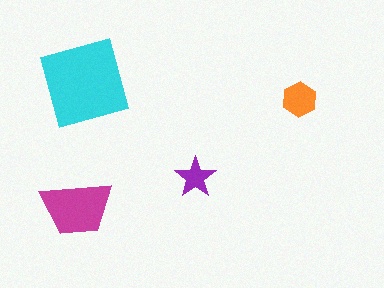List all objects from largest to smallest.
The cyan square, the magenta trapezoid, the orange hexagon, the purple star.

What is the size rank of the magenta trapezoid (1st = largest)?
2nd.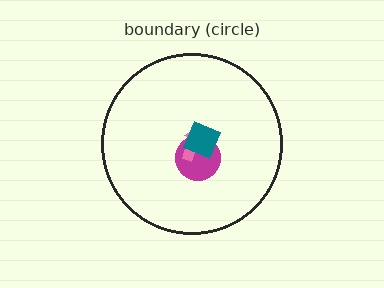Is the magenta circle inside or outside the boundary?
Inside.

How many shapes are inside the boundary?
3 inside, 0 outside.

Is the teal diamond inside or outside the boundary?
Inside.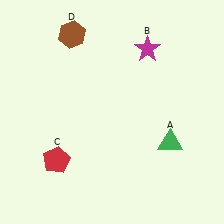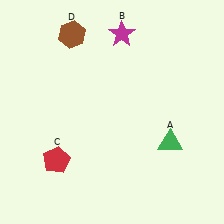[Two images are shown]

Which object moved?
The magenta star (B) moved left.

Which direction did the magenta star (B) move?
The magenta star (B) moved left.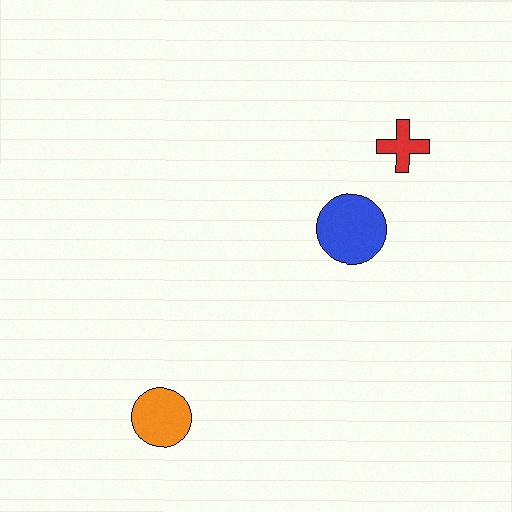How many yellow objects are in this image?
There are no yellow objects.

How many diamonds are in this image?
There are no diamonds.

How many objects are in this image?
There are 3 objects.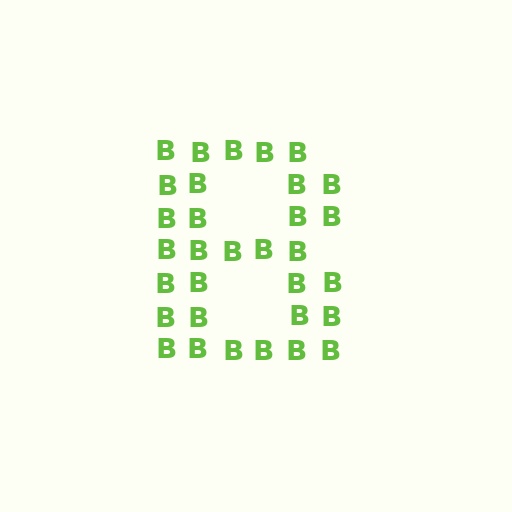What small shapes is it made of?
It is made of small letter B's.